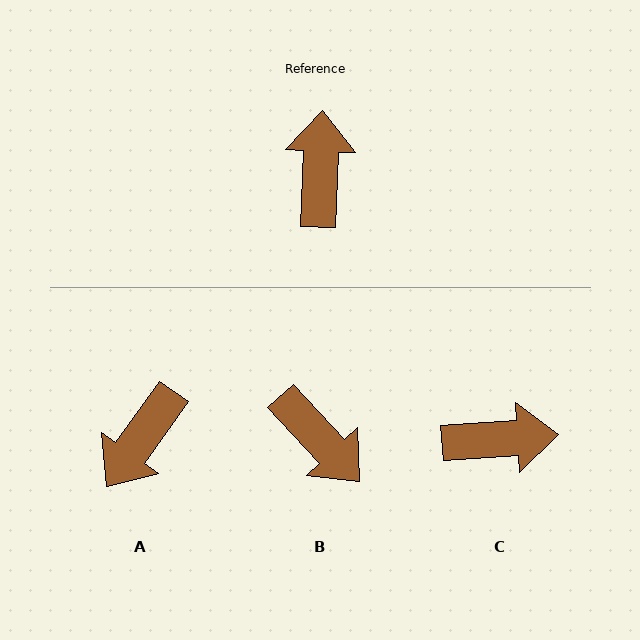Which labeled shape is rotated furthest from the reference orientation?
A, about 147 degrees away.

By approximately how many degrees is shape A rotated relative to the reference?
Approximately 147 degrees counter-clockwise.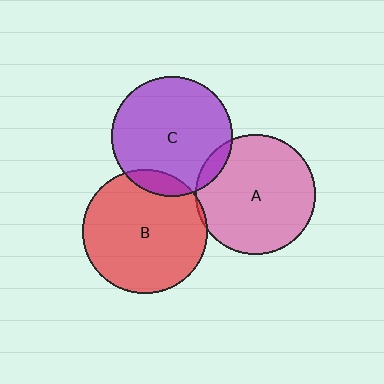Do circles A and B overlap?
Yes.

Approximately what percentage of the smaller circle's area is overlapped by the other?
Approximately 5%.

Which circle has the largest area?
Circle B (red).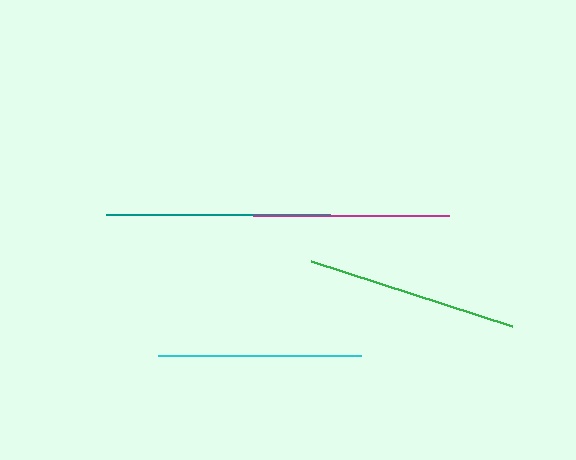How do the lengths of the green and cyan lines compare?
The green and cyan lines are approximately the same length.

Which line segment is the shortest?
The magenta line is the shortest at approximately 196 pixels.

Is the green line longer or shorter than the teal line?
The teal line is longer than the green line.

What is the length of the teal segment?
The teal segment is approximately 224 pixels long.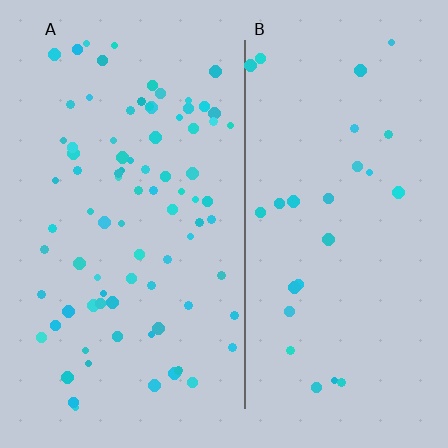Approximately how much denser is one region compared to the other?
Approximately 3.1× — region A over region B.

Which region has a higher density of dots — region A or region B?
A (the left).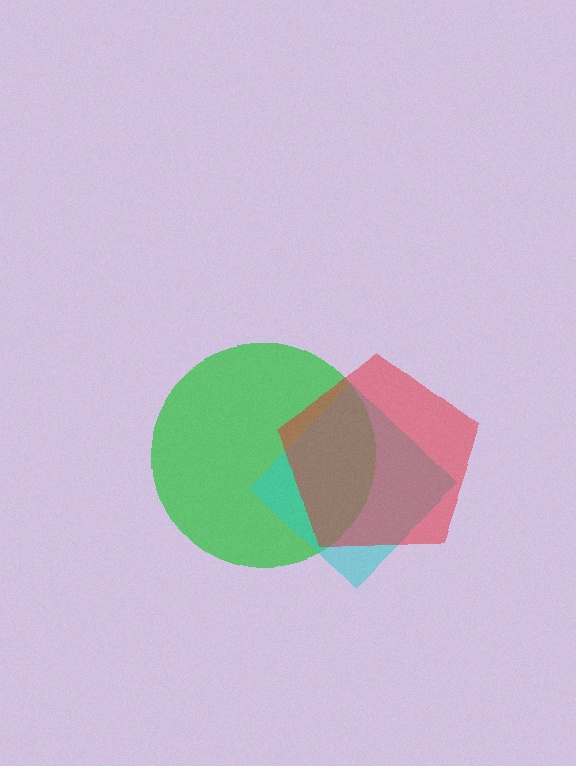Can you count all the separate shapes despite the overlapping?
Yes, there are 3 separate shapes.